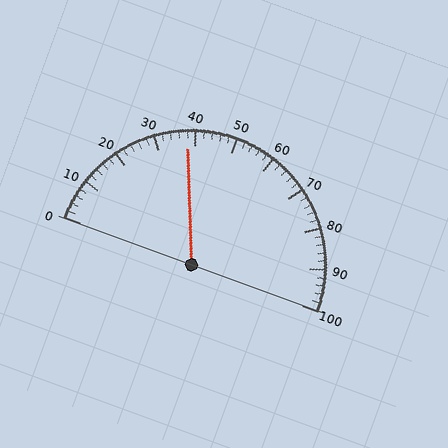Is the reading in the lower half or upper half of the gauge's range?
The reading is in the lower half of the range (0 to 100).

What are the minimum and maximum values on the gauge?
The gauge ranges from 0 to 100.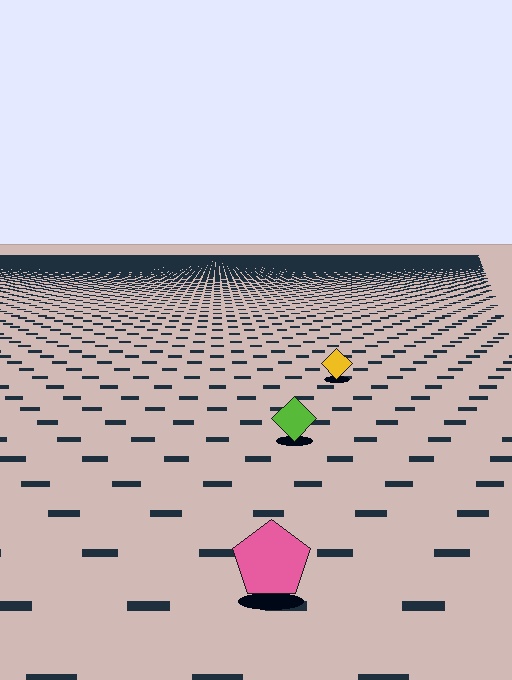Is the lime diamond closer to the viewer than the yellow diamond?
Yes. The lime diamond is closer — you can tell from the texture gradient: the ground texture is coarser near it.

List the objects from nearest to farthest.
From nearest to farthest: the pink pentagon, the lime diamond, the yellow diamond.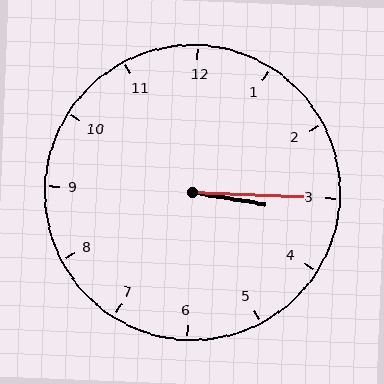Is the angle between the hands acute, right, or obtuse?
It is acute.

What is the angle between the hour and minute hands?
Approximately 8 degrees.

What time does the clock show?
3:15.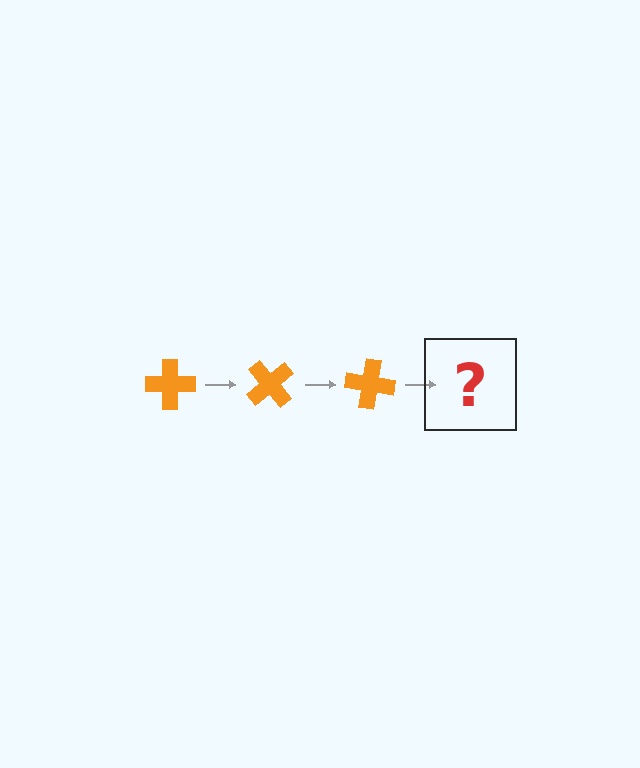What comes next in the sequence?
The next element should be an orange cross rotated 150 degrees.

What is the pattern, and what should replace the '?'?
The pattern is that the cross rotates 50 degrees each step. The '?' should be an orange cross rotated 150 degrees.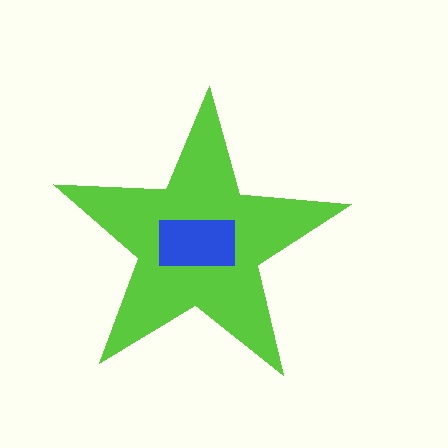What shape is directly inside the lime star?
The blue rectangle.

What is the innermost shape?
The blue rectangle.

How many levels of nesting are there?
2.